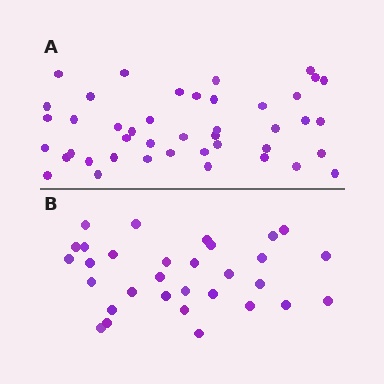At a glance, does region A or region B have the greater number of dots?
Region A (the top region) has more dots.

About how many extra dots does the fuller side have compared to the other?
Region A has roughly 12 or so more dots than region B.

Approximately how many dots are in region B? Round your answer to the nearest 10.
About 30 dots. (The exact count is 31, which rounds to 30.)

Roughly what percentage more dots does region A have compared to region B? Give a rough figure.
About 40% more.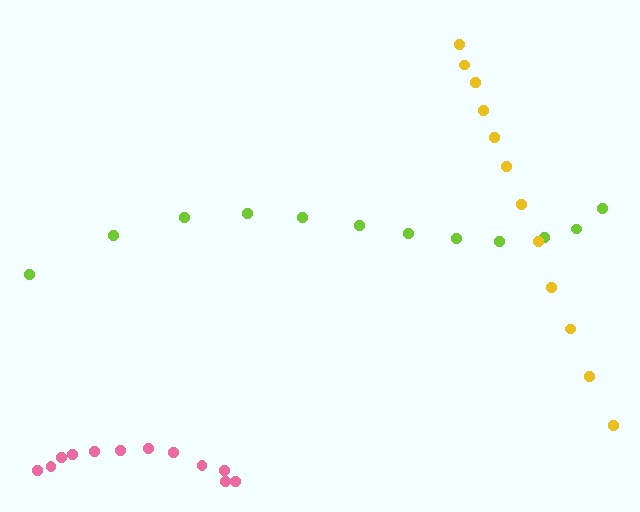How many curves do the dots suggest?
There are 3 distinct paths.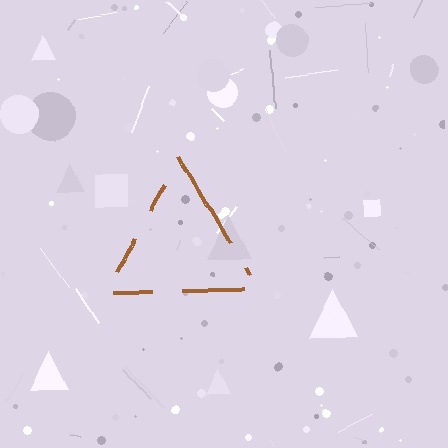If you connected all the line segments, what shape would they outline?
They would outline a triangle.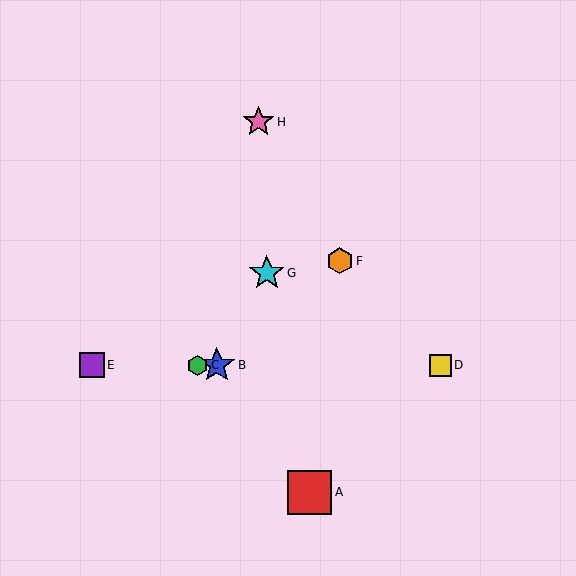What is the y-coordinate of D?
Object D is at y≈365.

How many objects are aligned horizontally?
4 objects (B, C, D, E) are aligned horizontally.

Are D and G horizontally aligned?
No, D is at y≈365 and G is at y≈273.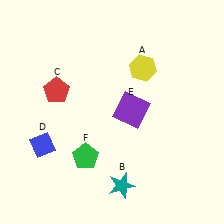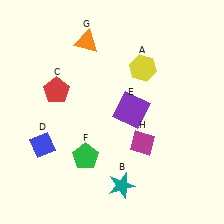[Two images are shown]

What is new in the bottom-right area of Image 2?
A magenta diamond (H) was added in the bottom-right area of Image 2.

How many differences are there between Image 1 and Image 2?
There are 2 differences between the two images.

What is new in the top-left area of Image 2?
An orange triangle (G) was added in the top-left area of Image 2.